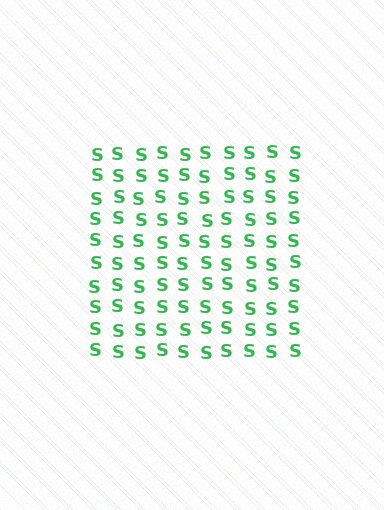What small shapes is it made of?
It is made of small letter S's.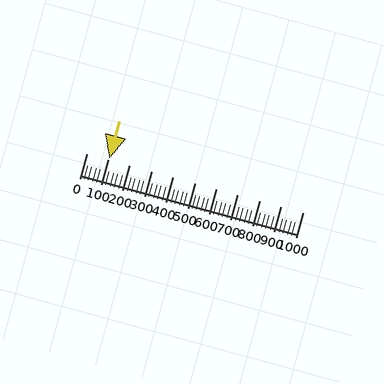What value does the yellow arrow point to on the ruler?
The yellow arrow points to approximately 107.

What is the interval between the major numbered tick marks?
The major tick marks are spaced 100 units apart.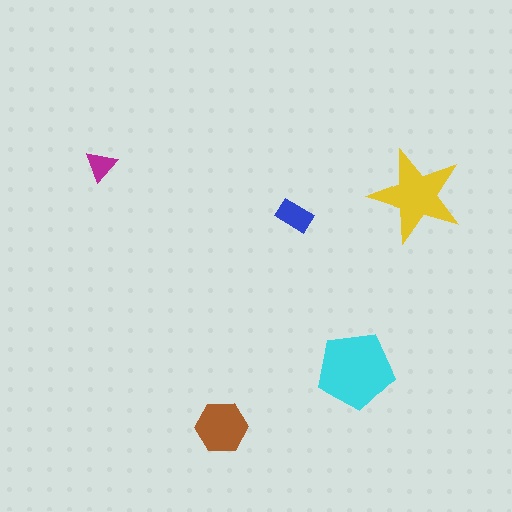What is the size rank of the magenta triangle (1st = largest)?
5th.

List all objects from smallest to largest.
The magenta triangle, the blue rectangle, the brown hexagon, the yellow star, the cyan pentagon.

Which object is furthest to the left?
The magenta triangle is leftmost.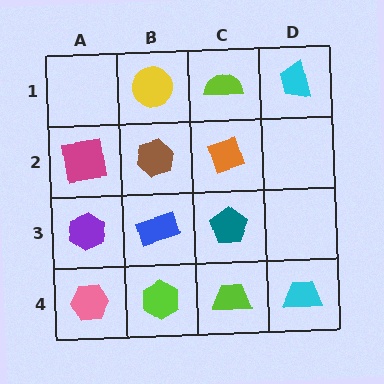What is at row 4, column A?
A pink hexagon.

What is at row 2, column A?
A magenta square.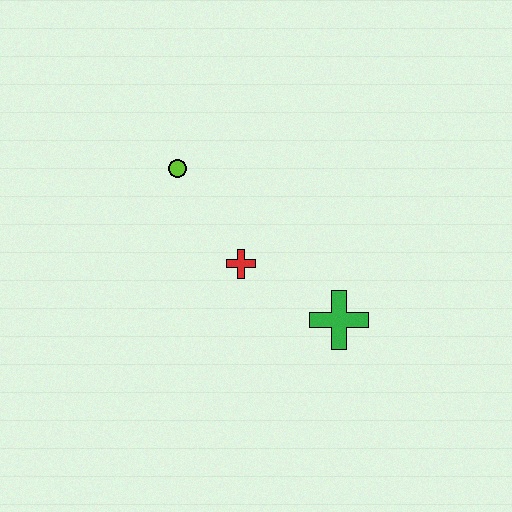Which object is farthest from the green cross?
The lime circle is farthest from the green cross.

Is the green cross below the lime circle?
Yes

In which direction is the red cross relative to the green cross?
The red cross is to the left of the green cross.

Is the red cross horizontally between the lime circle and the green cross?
Yes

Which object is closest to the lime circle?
The red cross is closest to the lime circle.